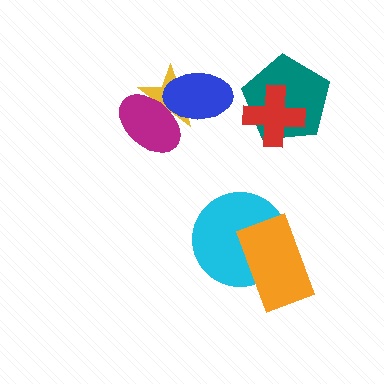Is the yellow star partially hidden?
Yes, it is partially covered by another shape.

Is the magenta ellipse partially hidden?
Yes, it is partially covered by another shape.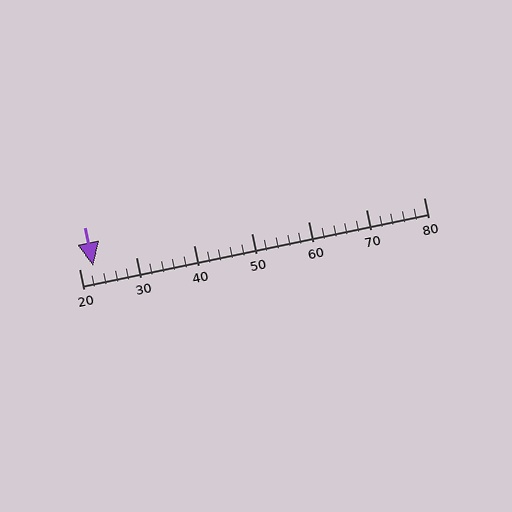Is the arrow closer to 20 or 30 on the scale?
The arrow is closer to 20.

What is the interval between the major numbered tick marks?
The major tick marks are spaced 10 units apart.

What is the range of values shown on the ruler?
The ruler shows values from 20 to 80.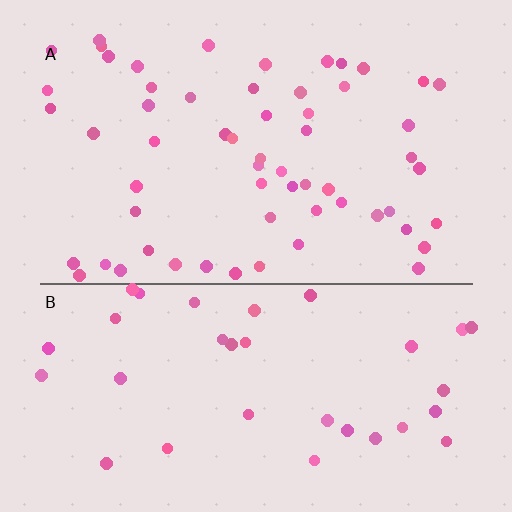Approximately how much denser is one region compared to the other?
Approximately 1.7× — region A over region B.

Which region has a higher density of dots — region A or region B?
A (the top).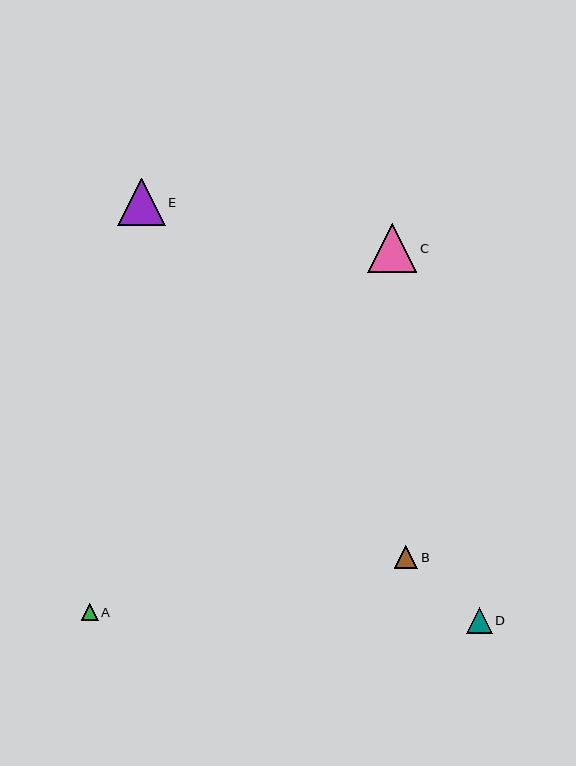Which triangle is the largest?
Triangle C is the largest with a size of approximately 49 pixels.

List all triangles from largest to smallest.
From largest to smallest: C, E, D, B, A.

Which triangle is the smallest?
Triangle A is the smallest with a size of approximately 17 pixels.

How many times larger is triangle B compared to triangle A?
Triangle B is approximately 1.3 times the size of triangle A.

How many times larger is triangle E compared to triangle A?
Triangle E is approximately 2.7 times the size of triangle A.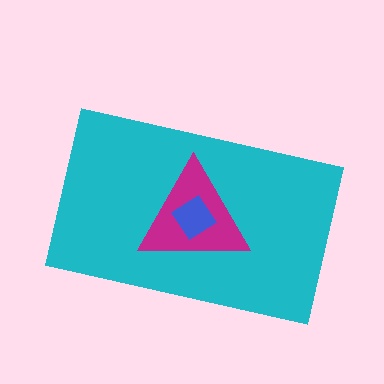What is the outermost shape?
The cyan rectangle.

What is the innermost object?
The blue diamond.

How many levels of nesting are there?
3.